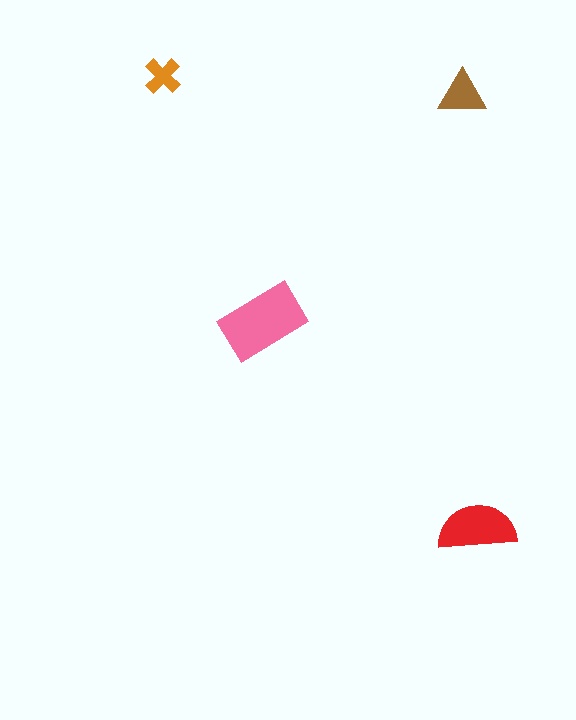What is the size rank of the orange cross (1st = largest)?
4th.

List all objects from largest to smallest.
The pink rectangle, the red semicircle, the brown triangle, the orange cross.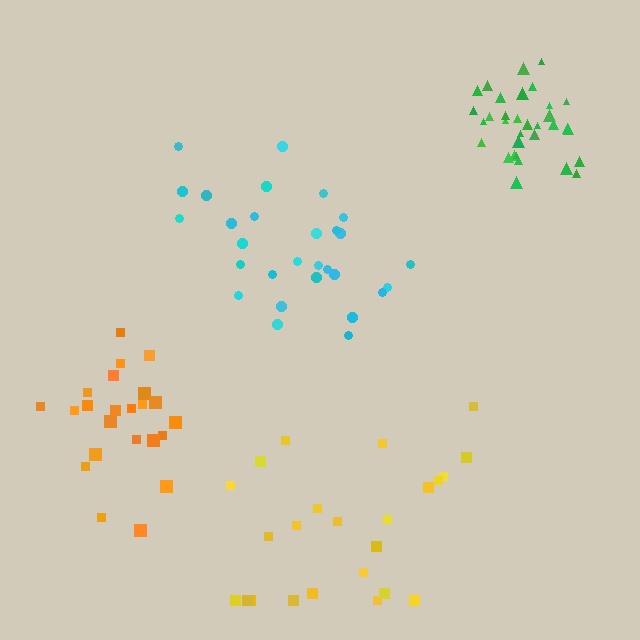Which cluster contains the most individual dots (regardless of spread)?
Green (33).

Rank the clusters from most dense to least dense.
green, cyan, orange, yellow.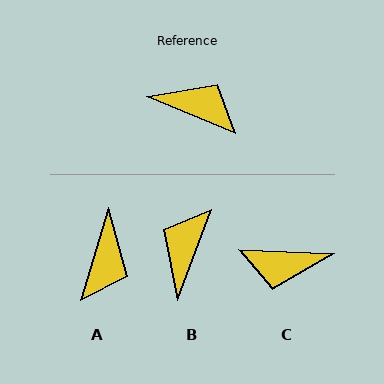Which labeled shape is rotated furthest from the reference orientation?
C, about 160 degrees away.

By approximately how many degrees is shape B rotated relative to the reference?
Approximately 92 degrees counter-clockwise.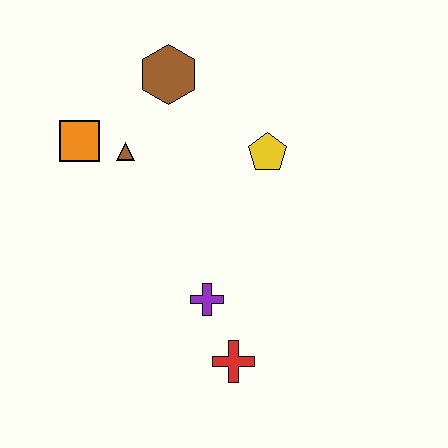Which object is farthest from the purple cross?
The brown hexagon is farthest from the purple cross.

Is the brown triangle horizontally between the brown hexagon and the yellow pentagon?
No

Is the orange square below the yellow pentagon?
No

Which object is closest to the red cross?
The purple cross is closest to the red cross.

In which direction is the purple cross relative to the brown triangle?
The purple cross is below the brown triangle.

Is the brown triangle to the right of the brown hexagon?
No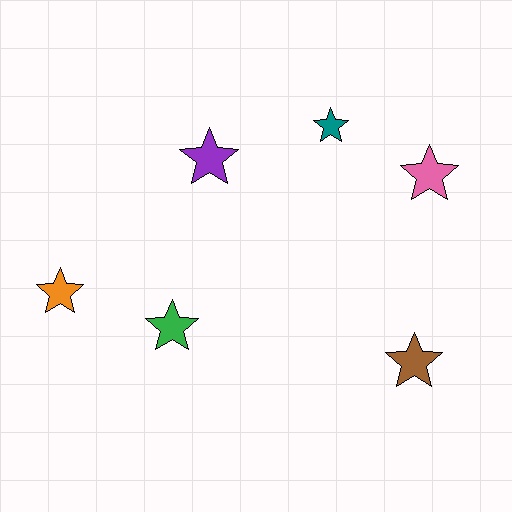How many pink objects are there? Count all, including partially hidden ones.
There is 1 pink object.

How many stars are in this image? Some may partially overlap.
There are 6 stars.